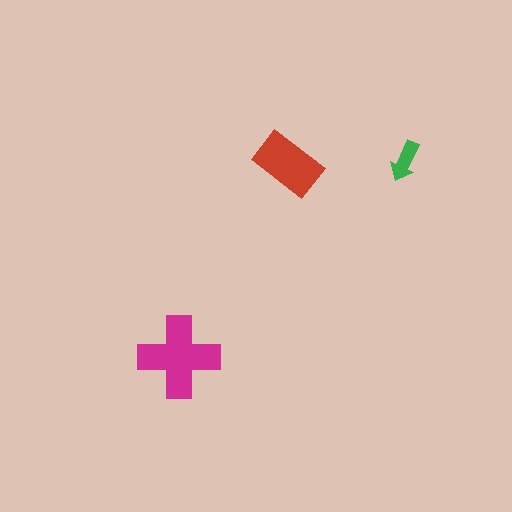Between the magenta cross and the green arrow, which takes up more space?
The magenta cross.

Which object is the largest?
The magenta cross.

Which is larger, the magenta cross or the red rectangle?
The magenta cross.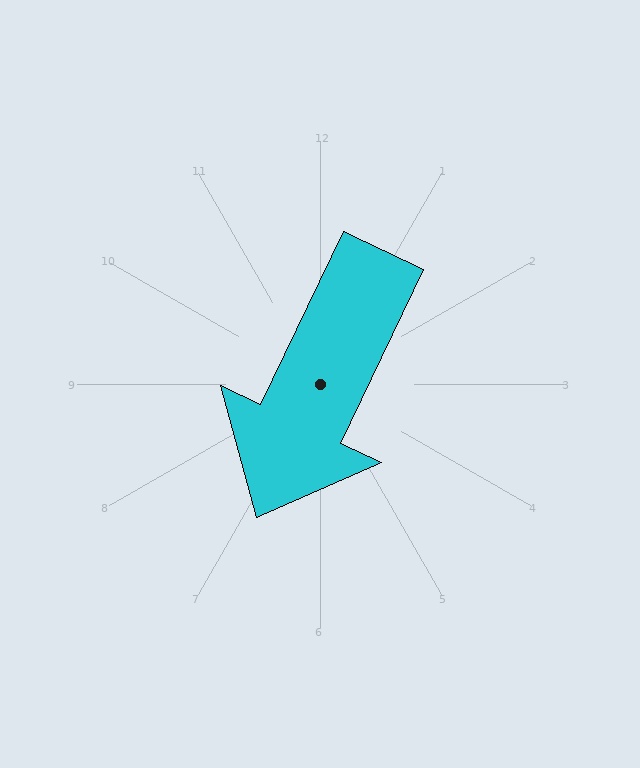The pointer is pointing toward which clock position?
Roughly 7 o'clock.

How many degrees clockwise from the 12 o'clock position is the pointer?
Approximately 205 degrees.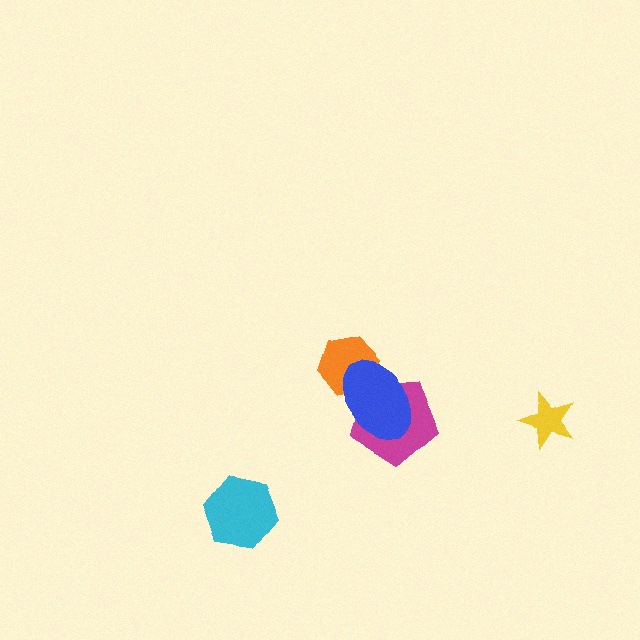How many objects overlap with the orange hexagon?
1 object overlaps with the orange hexagon.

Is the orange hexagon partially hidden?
Yes, it is partially covered by another shape.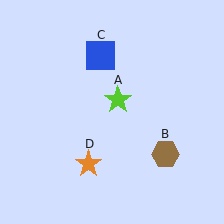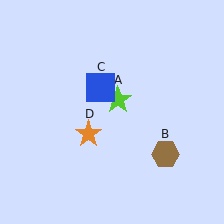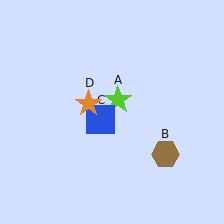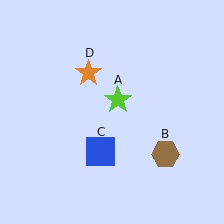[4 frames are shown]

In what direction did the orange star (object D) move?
The orange star (object D) moved up.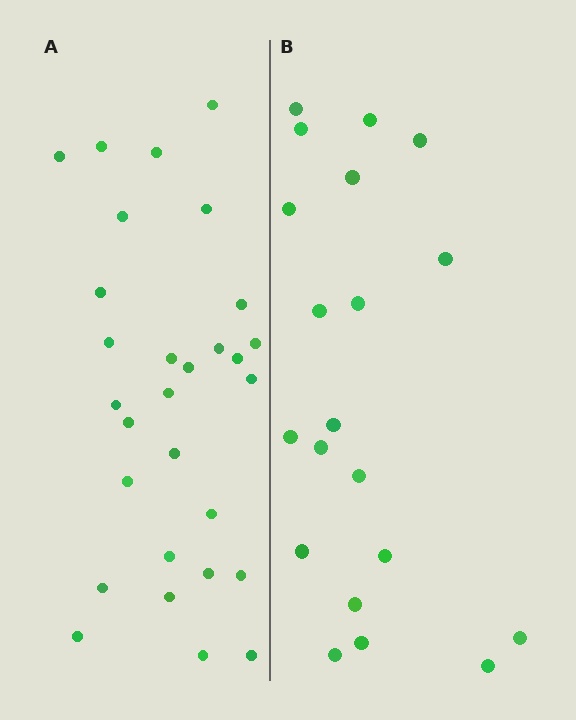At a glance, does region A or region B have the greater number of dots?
Region A (the left region) has more dots.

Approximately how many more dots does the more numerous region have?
Region A has roughly 8 or so more dots than region B.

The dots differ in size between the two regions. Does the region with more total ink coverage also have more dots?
No. Region B has more total ink coverage because its dots are larger, but region A actually contains more individual dots. Total area can be misleading — the number of items is what matters here.